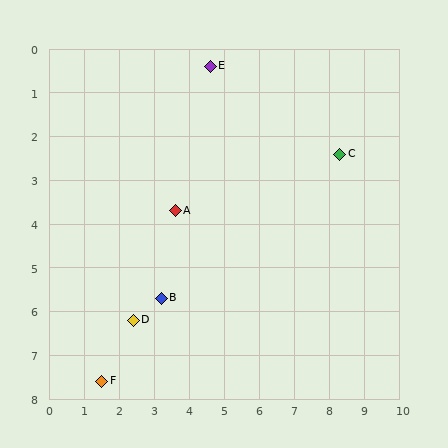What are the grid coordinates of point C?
Point C is at approximately (8.3, 2.4).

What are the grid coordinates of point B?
Point B is at approximately (3.2, 5.7).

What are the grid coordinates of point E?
Point E is at approximately (4.6, 0.4).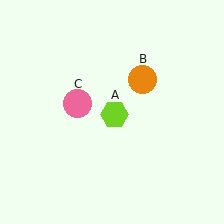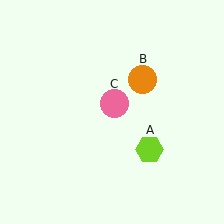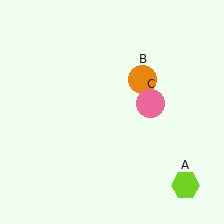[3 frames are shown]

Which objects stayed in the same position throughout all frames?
Orange circle (object B) remained stationary.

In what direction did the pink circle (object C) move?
The pink circle (object C) moved right.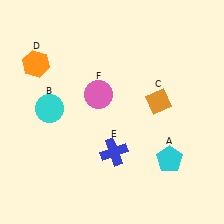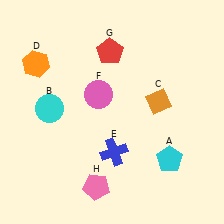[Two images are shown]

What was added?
A red pentagon (G), a pink pentagon (H) were added in Image 2.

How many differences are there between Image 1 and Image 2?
There are 2 differences between the two images.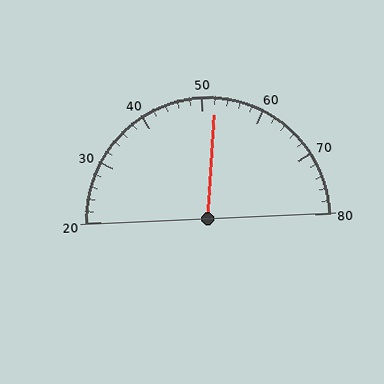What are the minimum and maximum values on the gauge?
The gauge ranges from 20 to 80.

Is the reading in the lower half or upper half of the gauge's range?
The reading is in the upper half of the range (20 to 80).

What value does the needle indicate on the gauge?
The needle indicates approximately 52.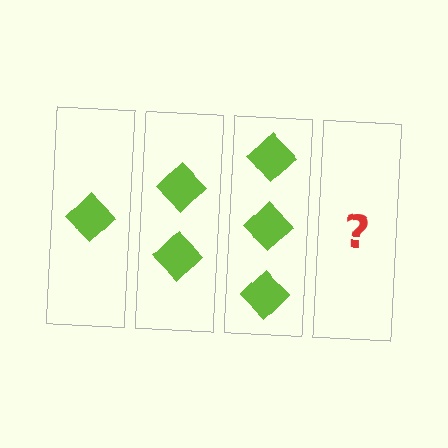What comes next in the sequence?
The next element should be 4 diamonds.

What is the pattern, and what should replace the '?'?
The pattern is that each step adds one more diamond. The '?' should be 4 diamonds.